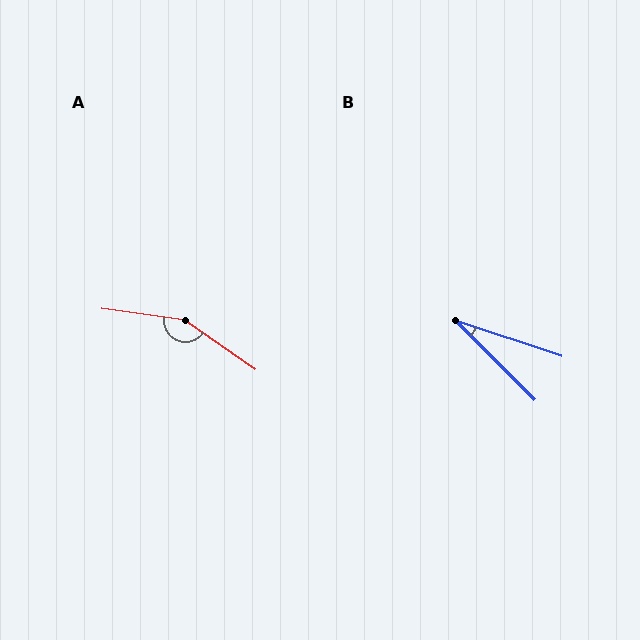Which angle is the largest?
A, at approximately 153 degrees.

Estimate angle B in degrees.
Approximately 27 degrees.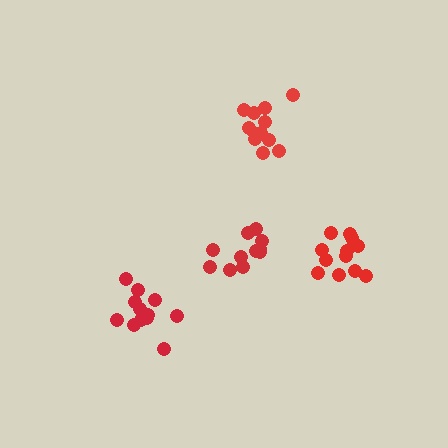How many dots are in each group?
Group 1: 12 dots, Group 2: 12 dots, Group 3: 11 dots, Group 4: 13 dots (48 total).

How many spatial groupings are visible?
There are 4 spatial groupings.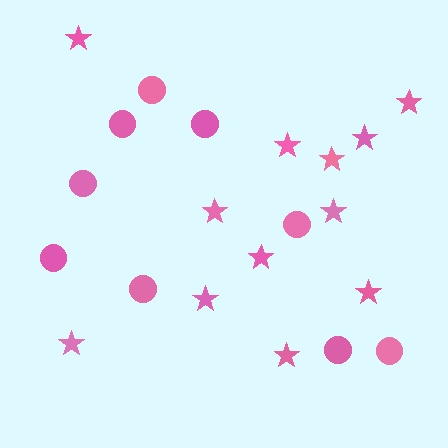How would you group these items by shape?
There are 2 groups: one group of stars (12) and one group of circles (9).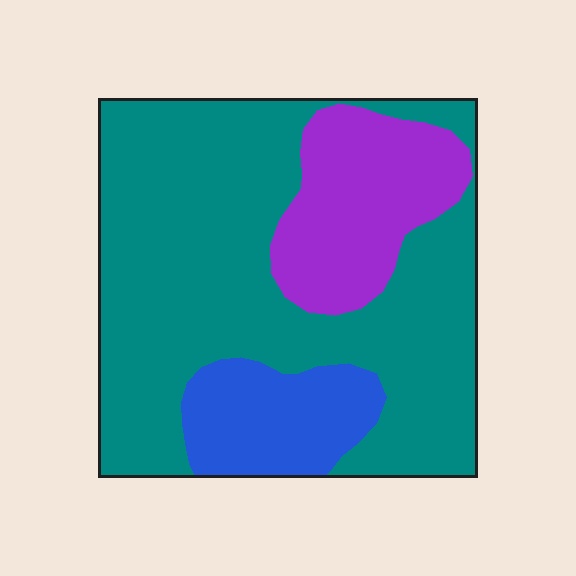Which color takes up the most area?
Teal, at roughly 65%.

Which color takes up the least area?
Blue, at roughly 15%.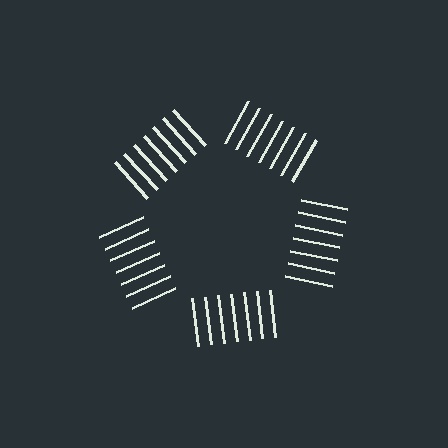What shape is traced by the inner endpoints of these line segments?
An illusory pentagon — the line segments terminate on its edges but no continuous stroke is drawn.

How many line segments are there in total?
35 — 7 along each of the 5 edges.